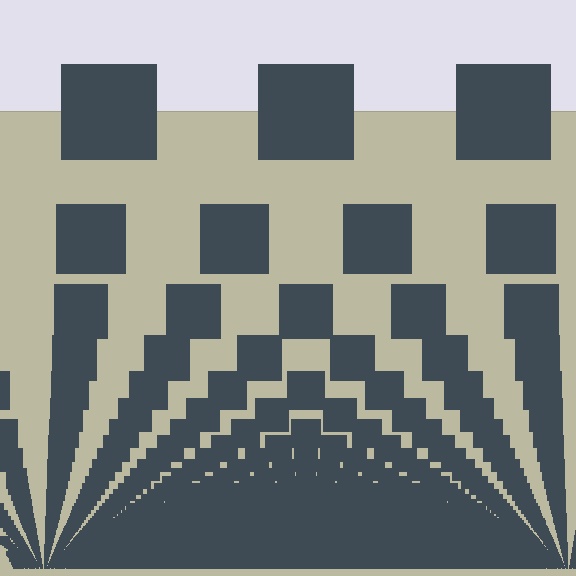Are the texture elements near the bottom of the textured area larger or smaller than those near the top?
Smaller. The gradient is inverted — elements near the bottom are smaller and denser.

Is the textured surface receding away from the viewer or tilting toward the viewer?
The surface appears to tilt toward the viewer. Texture elements get larger and sparser toward the top.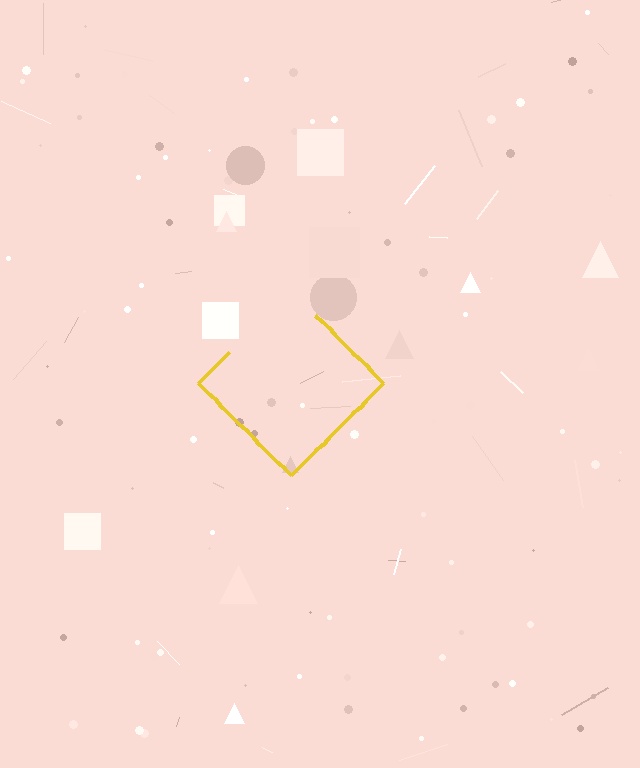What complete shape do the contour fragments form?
The contour fragments form a diamond.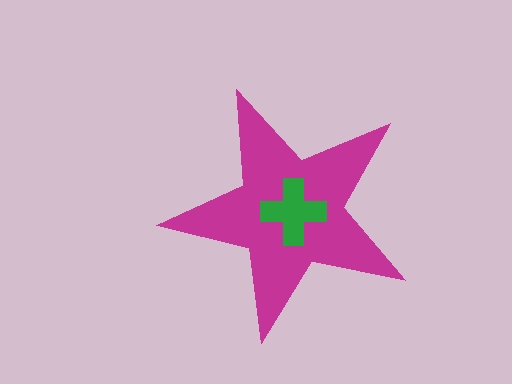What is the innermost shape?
The green cross.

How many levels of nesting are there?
2.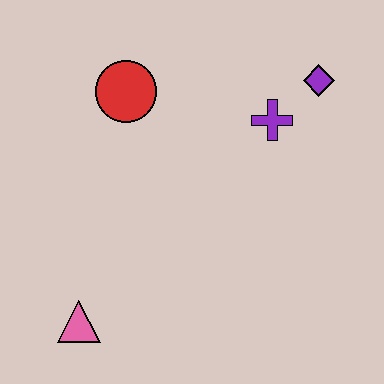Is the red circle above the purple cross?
Yes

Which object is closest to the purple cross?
The purple diamond is closest to the purple cross.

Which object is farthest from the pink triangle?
The purple diamond is farthest from the pink triangle.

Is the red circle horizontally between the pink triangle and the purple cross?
Yes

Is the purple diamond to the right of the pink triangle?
Yes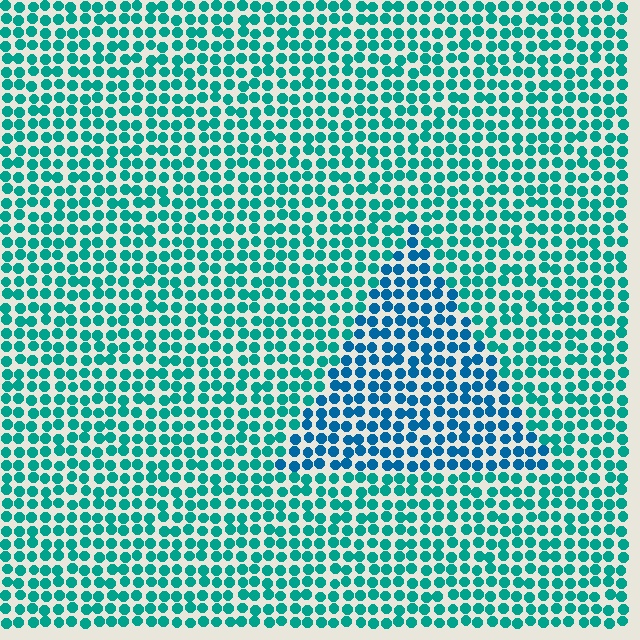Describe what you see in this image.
The image is filled with small teal elements in a uniform arrangement. A triangle-shaped region is visible where the elements are tinted to a slightly different hue, forming a subtle color boundary.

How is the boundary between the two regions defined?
The boundary is defined purely by a slight shift in hue (about 30 degrees). Spacing, size, and orientation are identical on both sides.